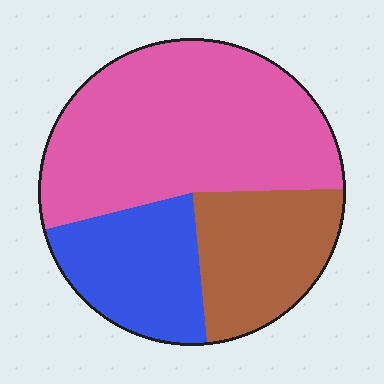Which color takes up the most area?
Pink, at roughly 55%.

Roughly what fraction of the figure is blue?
Blue takes up between a sixth and a third of the figure.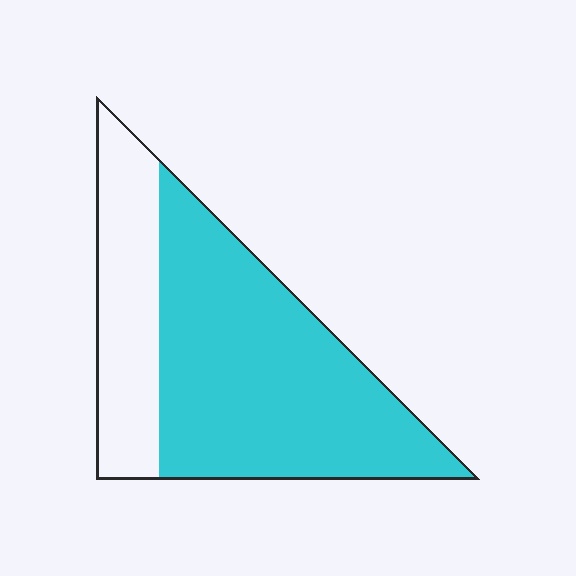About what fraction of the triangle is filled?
About two thirds (2/3).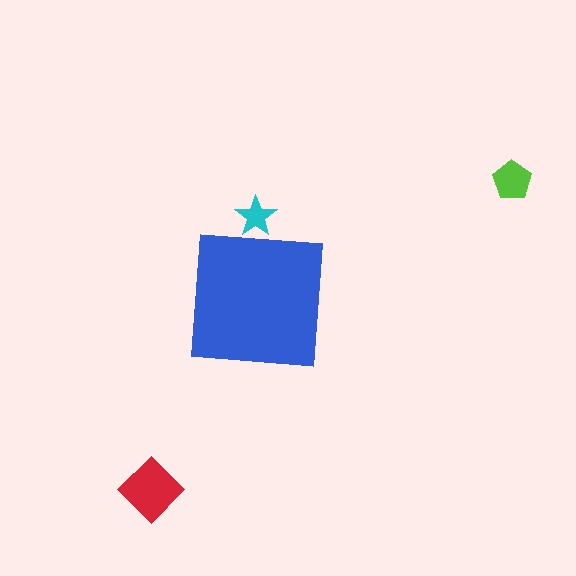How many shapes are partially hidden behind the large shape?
1 shape is partially hidden.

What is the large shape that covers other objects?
A blue square.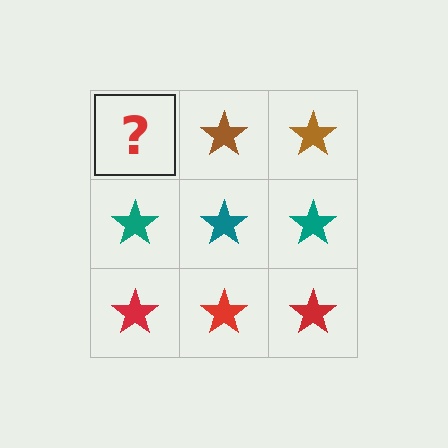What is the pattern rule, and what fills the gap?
The rule is that each row has a consistent color. The gap should be filled with a brown star.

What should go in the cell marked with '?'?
The missing cell should contain a brown star.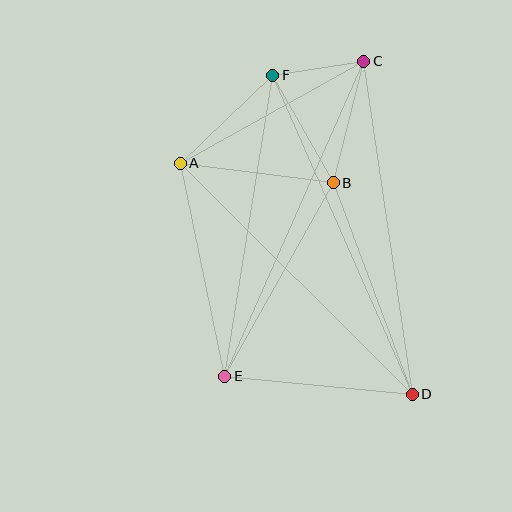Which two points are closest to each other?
Points C and F are closest to each other.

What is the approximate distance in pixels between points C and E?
The distance between C and E is approximately 344 pixels.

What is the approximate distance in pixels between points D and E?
The distance between D and E is approximately 188 pixels.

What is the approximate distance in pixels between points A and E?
The distance between A and E is approximately 218 pixels.